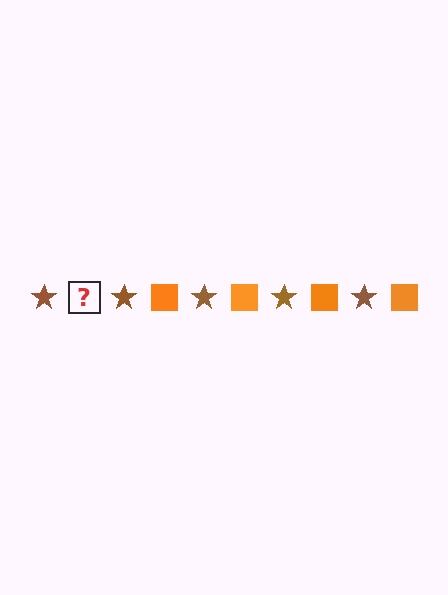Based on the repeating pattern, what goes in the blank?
The blank should be an orange square.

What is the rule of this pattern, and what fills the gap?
The rule is that the pattern alternates between brown star and orange square. The gap should be filled with an orange square.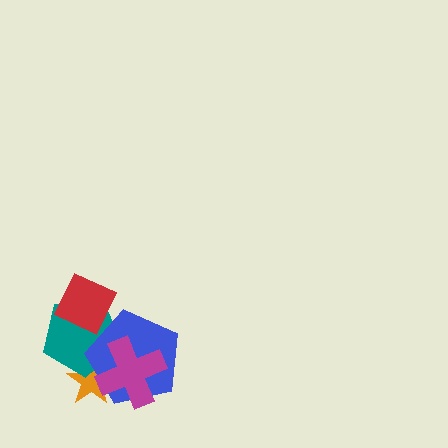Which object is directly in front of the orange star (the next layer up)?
The teal pentagon is directly in front of the orange star.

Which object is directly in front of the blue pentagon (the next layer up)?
The magenta cross is directly in front of the blue pentagon.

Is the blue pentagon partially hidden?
Yes, it is partially covered by another shape.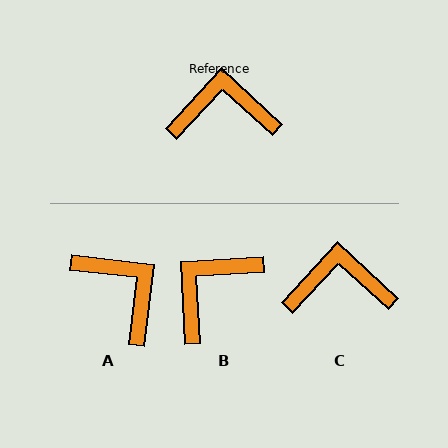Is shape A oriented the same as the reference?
No, it is off by about 54 degrees.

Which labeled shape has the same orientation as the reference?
C.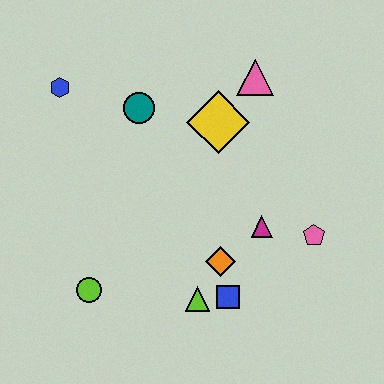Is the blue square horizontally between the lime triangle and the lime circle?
No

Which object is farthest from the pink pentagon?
The blue hexagon is farthest from the pink pentagon.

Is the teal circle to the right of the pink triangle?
No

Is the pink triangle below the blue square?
No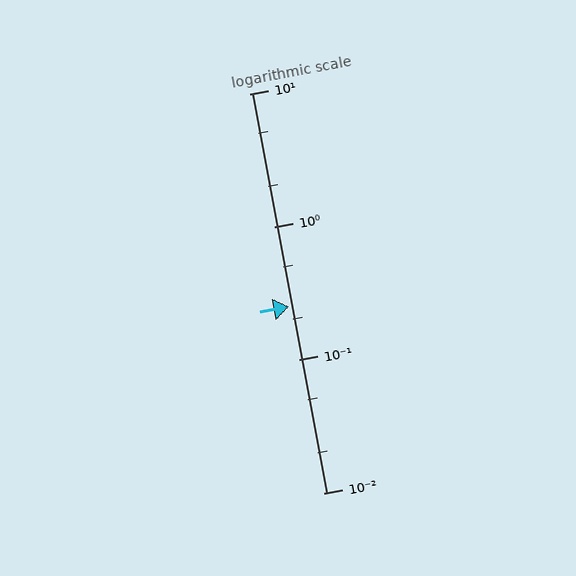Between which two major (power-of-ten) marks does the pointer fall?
The pointer is between 0.1 and 1.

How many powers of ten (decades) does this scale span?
The scale spans 3 decades, from 0.01 to 10.